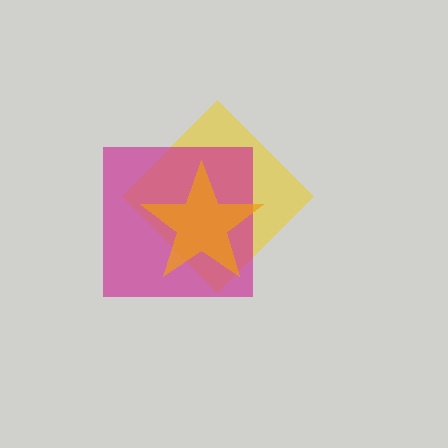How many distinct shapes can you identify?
There are 3 distinct shapes: a yellow diamond, a magenta square, an orange star.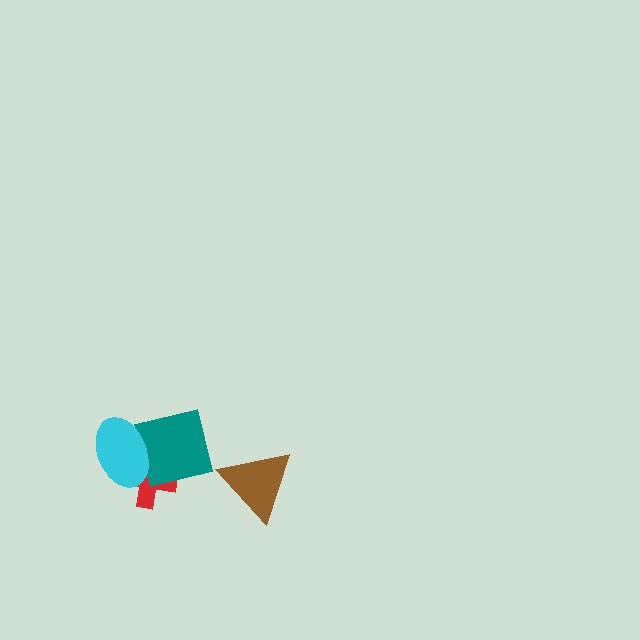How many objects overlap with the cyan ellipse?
2 objects overlap with the cyan ellipse.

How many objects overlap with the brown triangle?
0 objects overlap with the brown triangle.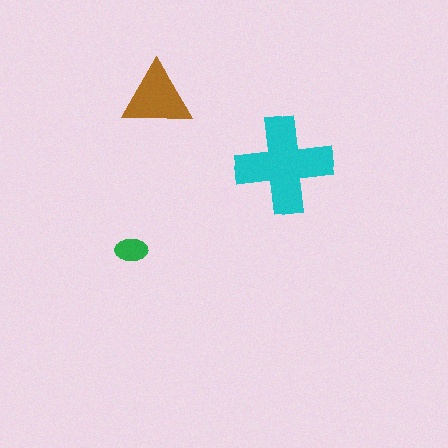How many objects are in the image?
There are 3 objects in the image.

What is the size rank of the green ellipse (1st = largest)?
3rd.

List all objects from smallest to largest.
The green ellipse, the brown triangle, the cyan cross.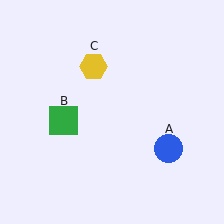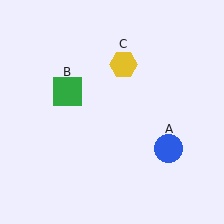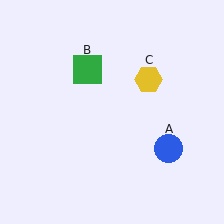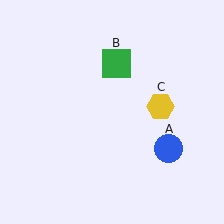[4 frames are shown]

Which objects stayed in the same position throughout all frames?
Blue circle (object A) remained stationary.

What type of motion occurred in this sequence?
The green square (object B), yellow hexagon (object C) rotated clockwise around the center of the scene.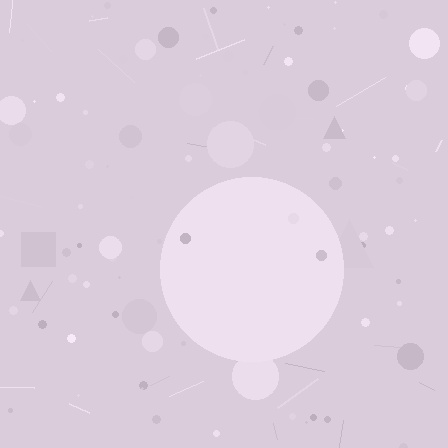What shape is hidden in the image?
A circle is hidden in the image.